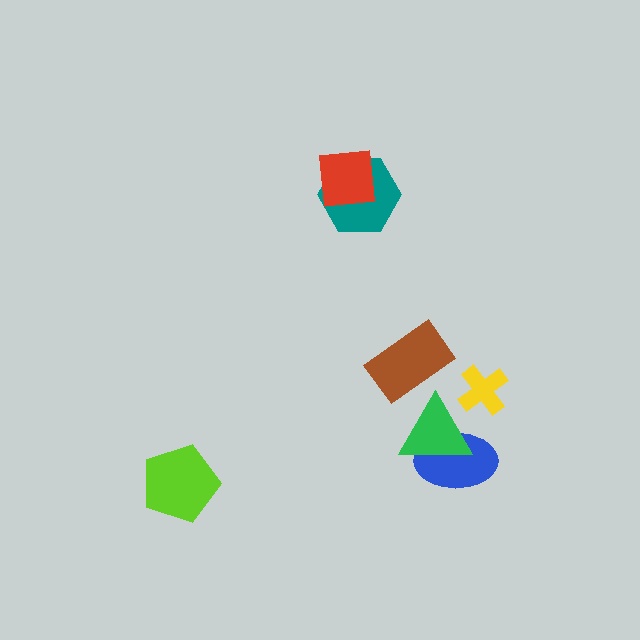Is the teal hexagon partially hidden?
Yes, it is partially covered by another shape.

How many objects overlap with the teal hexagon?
1 object overlaps with the teal hexagon.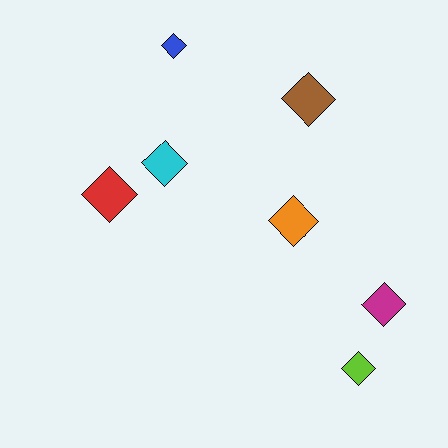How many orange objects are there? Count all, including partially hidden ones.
There is 1 orange object.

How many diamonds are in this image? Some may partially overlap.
There are 7 diamonds.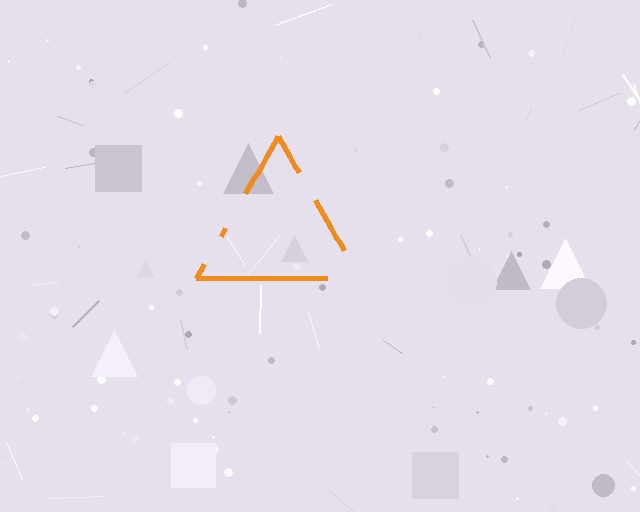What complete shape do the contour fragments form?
The contour fragments form a triangle.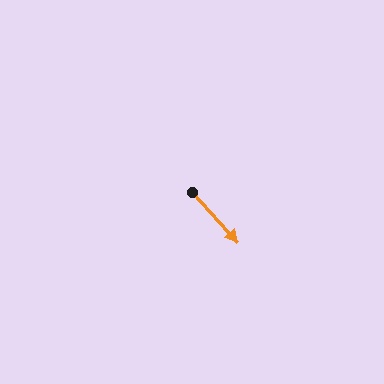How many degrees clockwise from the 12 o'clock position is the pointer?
Approximately 138 degrees.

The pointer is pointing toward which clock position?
Roughly 5 o'clock.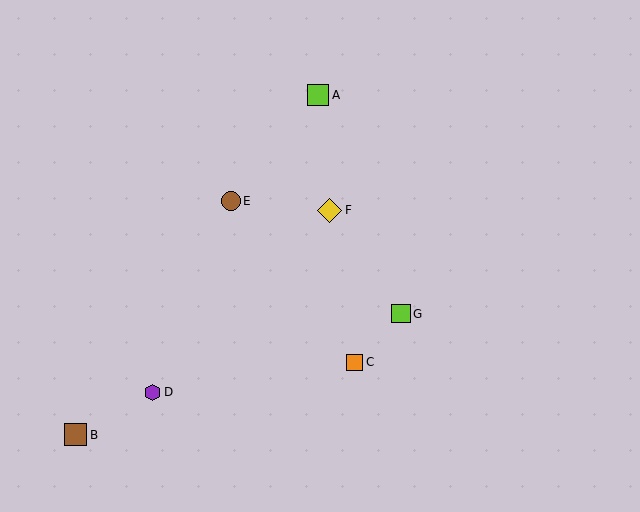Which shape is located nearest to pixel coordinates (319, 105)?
The lime square (labeled A) at (318, 95) is nearest to that location.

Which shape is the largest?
The yellow diamond (labeled F) is the largest.